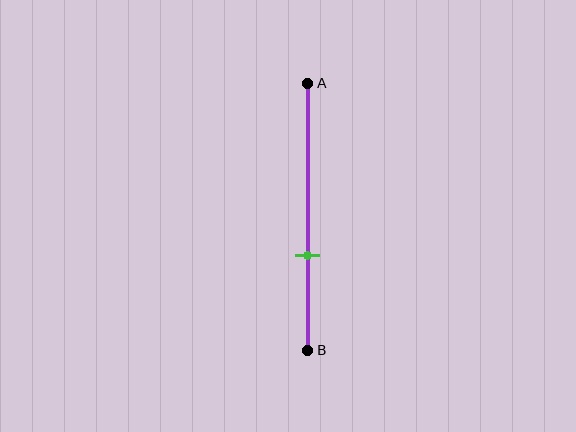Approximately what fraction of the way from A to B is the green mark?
The green mark is approximately 65% of the way from A to B.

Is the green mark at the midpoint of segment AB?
No, the mark is at about 65% from A, not at the 50% midpoint.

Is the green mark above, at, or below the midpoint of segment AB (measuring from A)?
The green mark is below the midpoint of segment AB.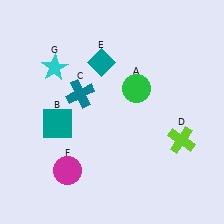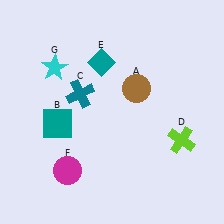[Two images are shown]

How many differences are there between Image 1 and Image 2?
There is 1 difference between the two images.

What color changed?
The circle (A) changed from green in Image 1 to brown in Image 2.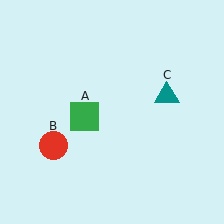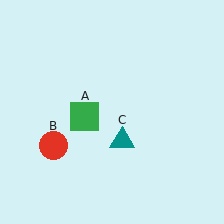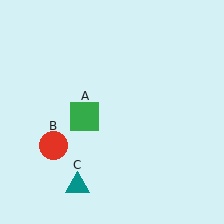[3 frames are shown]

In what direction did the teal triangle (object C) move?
The teal triangle (object C) moved down and to the left.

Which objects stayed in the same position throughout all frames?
Green square (object A) and red circle (object B) remained stationary.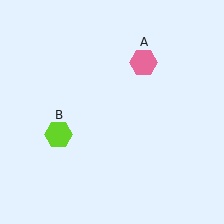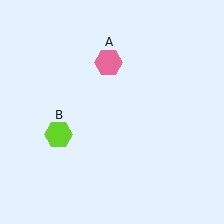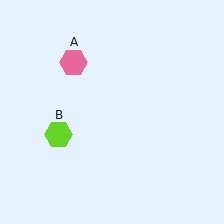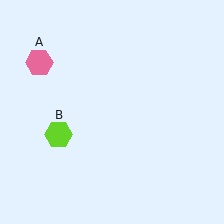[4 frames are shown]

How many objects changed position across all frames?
1 object changed position: pink hexagon (object A).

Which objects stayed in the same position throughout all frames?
Lime hexagon (object B) remained stationary.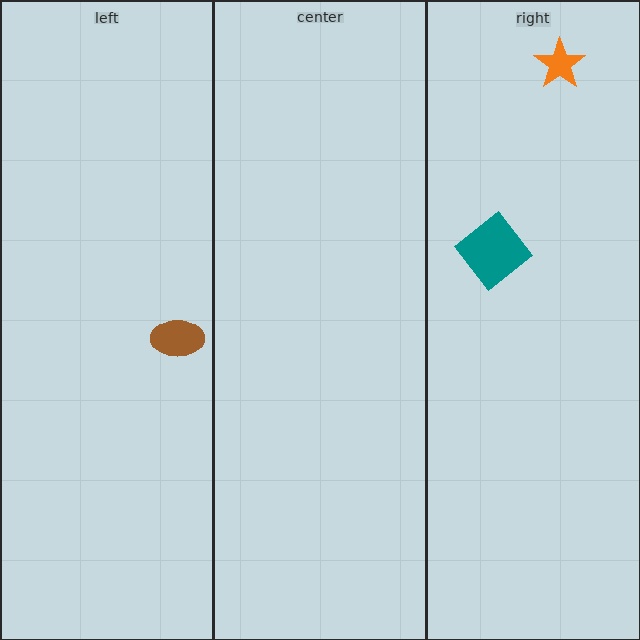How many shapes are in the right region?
2.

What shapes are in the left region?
The brown ellipse.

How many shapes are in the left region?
1.